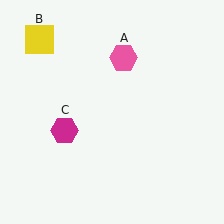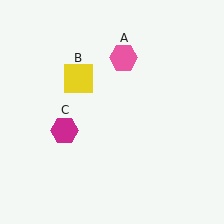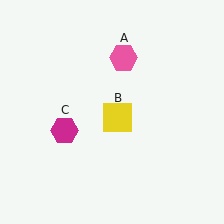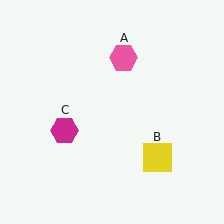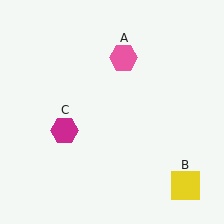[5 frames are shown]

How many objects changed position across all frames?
1 object changed position: yellow square (object B).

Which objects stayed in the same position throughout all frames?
Pink hexagon (object A) and magenta hexagon (object C) remained stationary.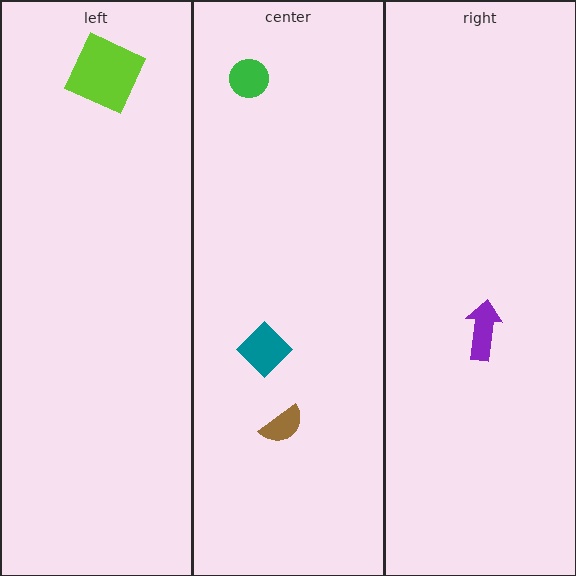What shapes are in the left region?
The lime square.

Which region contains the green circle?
The center region.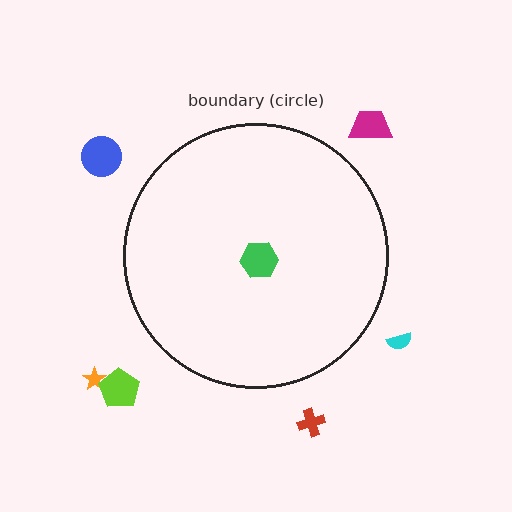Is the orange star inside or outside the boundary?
Outside.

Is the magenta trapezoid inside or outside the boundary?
Outside.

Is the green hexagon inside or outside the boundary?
Inside.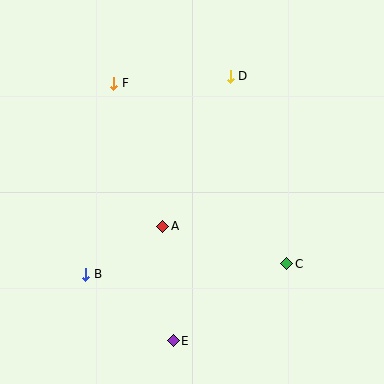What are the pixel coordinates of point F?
Point F is at (114, 83).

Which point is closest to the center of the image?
Point A at (163, 226) is closest to the center.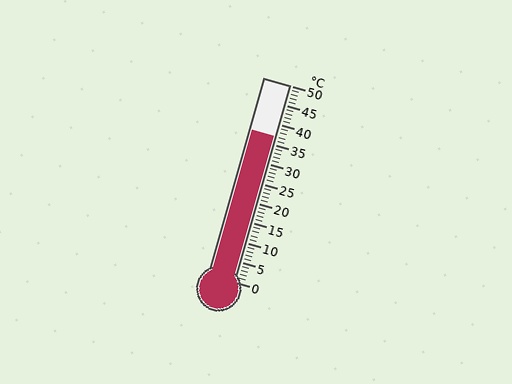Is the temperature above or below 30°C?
The temperature is above 30°C.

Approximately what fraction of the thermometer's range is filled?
The thermometer is filled to approximately 75% of its range.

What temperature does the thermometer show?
The thermometer shows approximately 37°C.